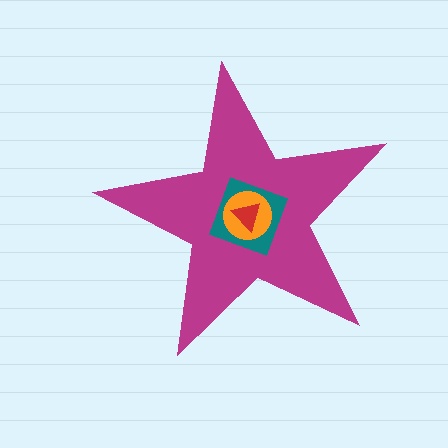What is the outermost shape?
The magenta star.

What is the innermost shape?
The red triangle.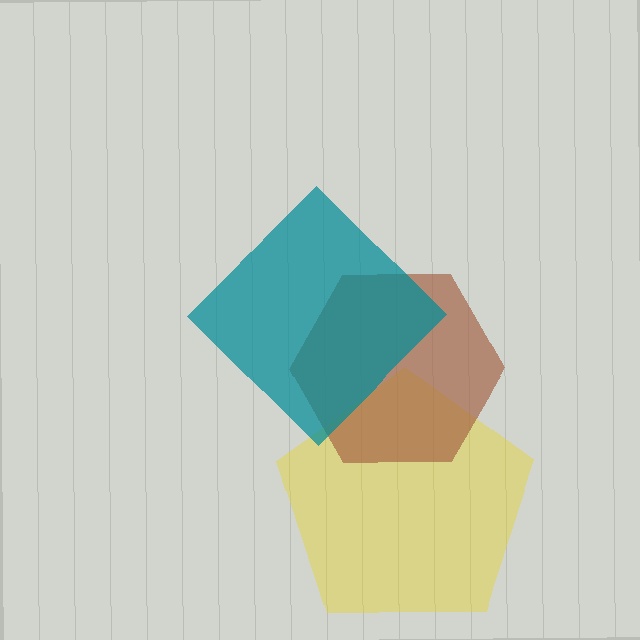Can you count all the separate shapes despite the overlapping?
Yes, there are 3 separate shapes.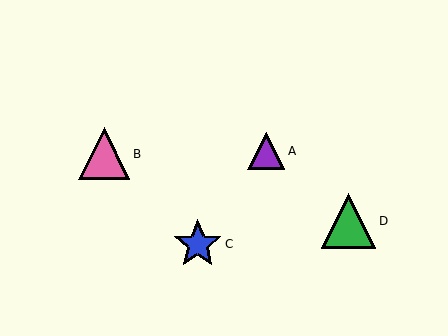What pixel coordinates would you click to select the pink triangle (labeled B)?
Click at (104, 154) to select the pink triangle B.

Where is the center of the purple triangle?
The center of the purple triangle is at (266, 151).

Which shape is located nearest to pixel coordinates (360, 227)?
The green triangle (labeled D) at (349, 221) is nearest to that location.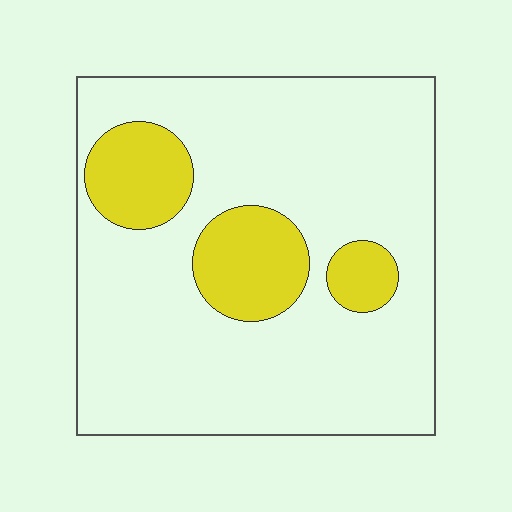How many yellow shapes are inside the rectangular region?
3.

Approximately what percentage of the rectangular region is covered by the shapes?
Approximately 20%.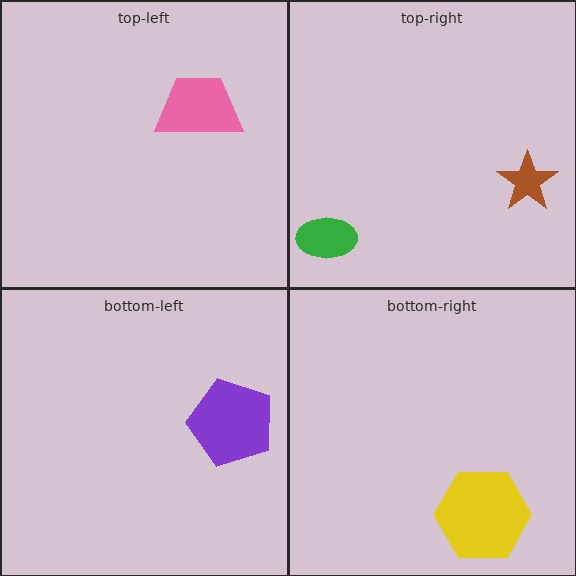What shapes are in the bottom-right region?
The yellow hexagon.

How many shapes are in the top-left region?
1.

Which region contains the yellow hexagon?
The bottom-right region.